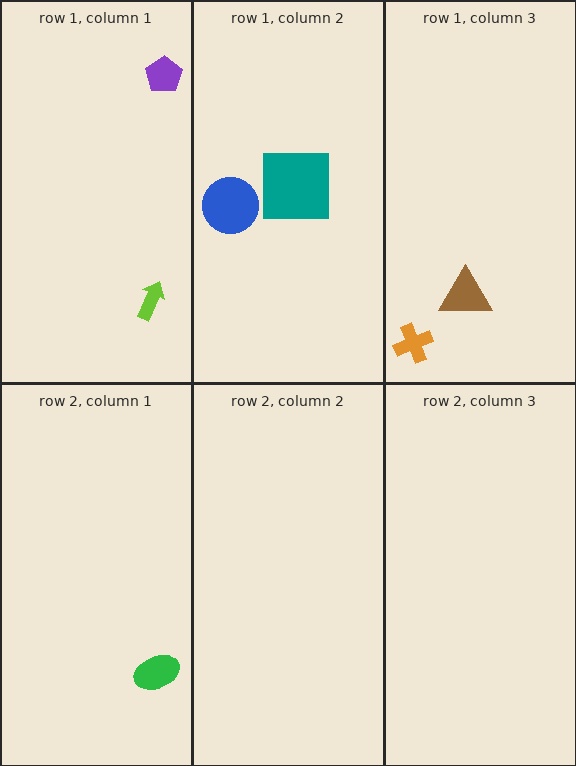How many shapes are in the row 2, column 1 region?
1.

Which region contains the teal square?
The row 1, column 2 region.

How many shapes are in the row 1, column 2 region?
2.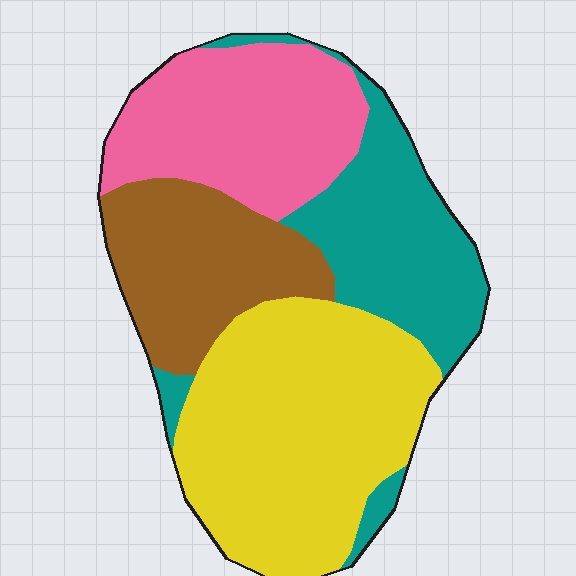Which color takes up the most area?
Yellow, at roughly 35%.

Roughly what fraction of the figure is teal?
Teal takes up less than a quarter of the figure.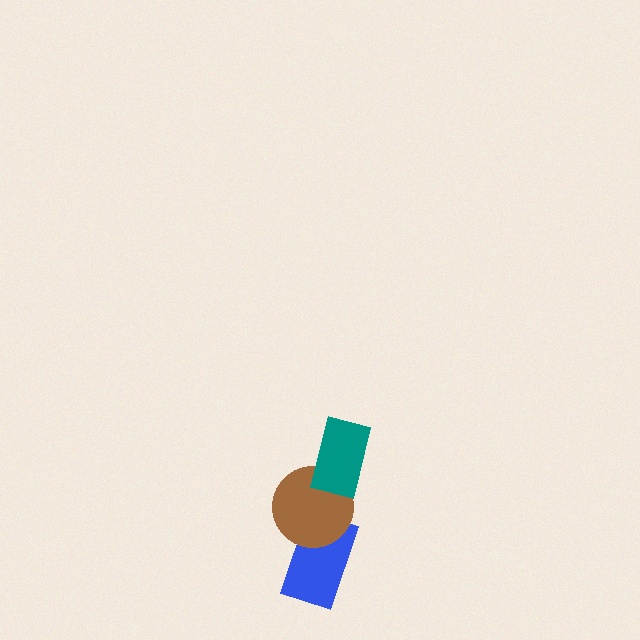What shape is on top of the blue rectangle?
The brown circle is on top of the blue rectangle.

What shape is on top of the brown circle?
The teal rectangle is on top of the brown circle.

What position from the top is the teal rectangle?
The teal rectangle is 1st from the top.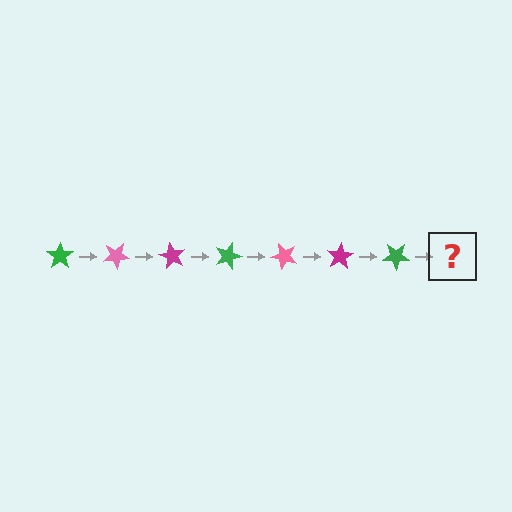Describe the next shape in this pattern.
It should be a pink star, rotated 210 degrees from the start.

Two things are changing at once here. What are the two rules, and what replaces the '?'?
The two rules are that it rotates 30 degrees each step and the color cycles through green, pink, and magenta. The '?' should be a pink star, rotated 210 degrees from the start.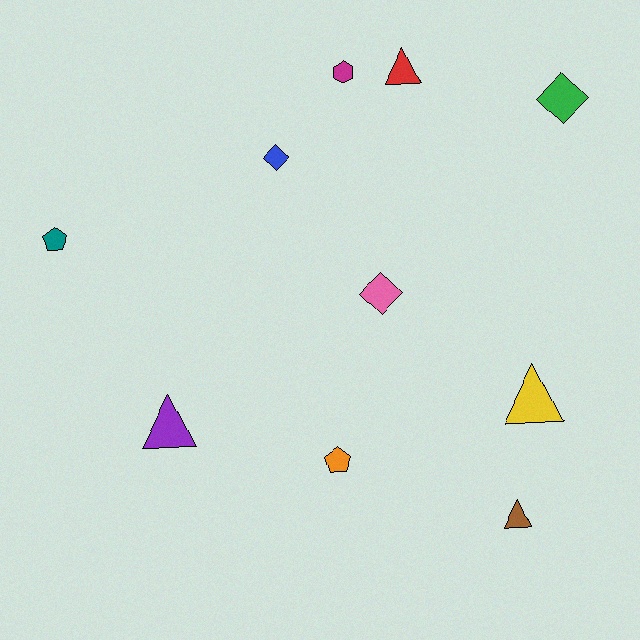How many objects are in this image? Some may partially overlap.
There are 10 objects.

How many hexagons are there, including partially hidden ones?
There is 1 hexagon.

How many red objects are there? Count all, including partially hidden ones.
There is 1 red object.